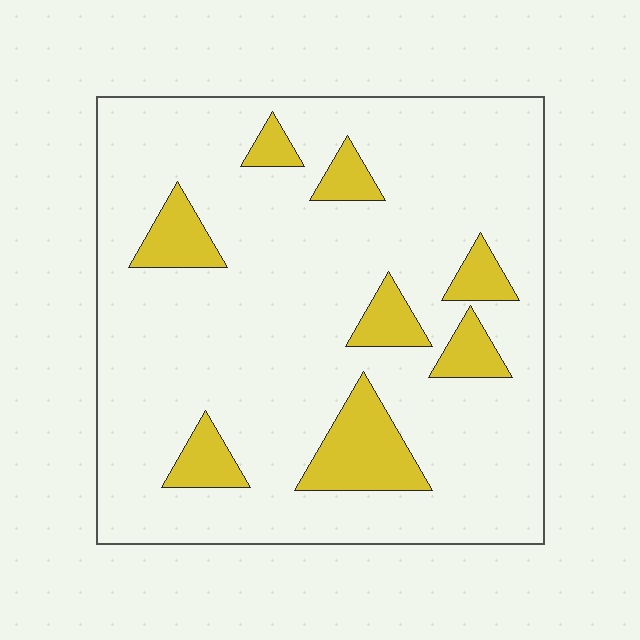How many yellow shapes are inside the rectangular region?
8.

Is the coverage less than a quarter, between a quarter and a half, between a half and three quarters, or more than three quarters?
Less than a quarter.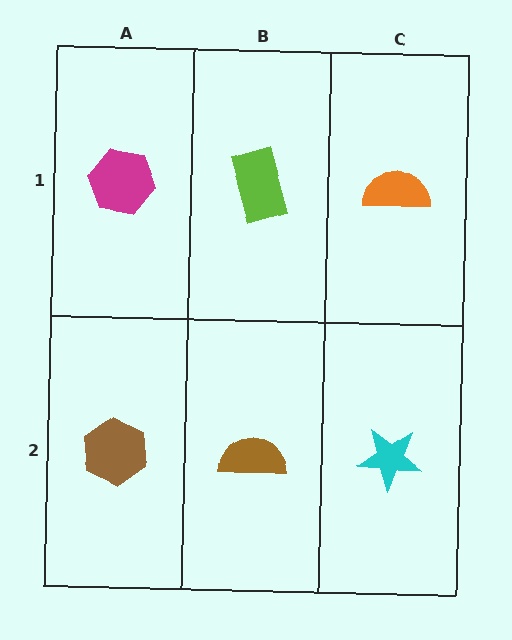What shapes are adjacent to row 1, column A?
A brown hexagon (row 2, column A), a lime rectangle (row 1, column B).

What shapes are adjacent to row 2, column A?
A magenta hexagon (row 1, column A), a brown semicircle (row 2, column B).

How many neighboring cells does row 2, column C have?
2.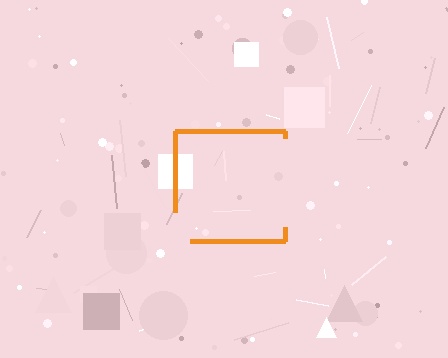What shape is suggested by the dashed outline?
The dashed outline suggests a square.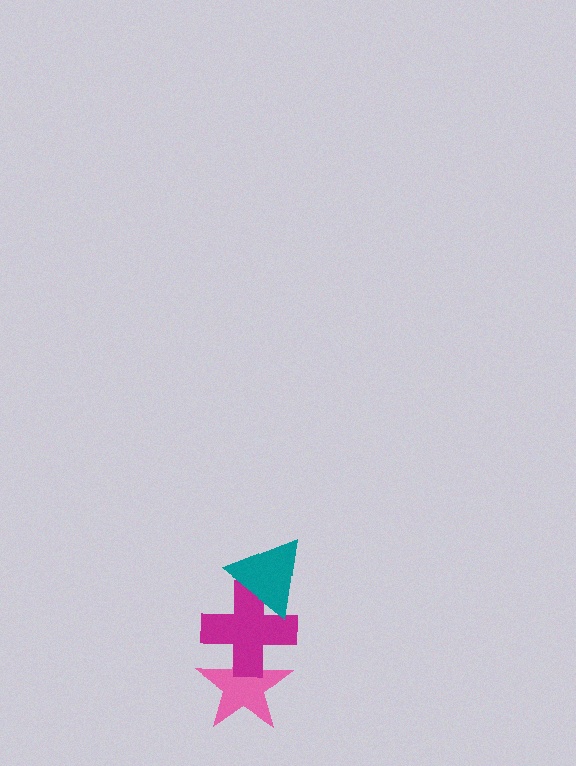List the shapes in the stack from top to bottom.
From top to bottom: the teal triangle, the magenta cross, the pink star.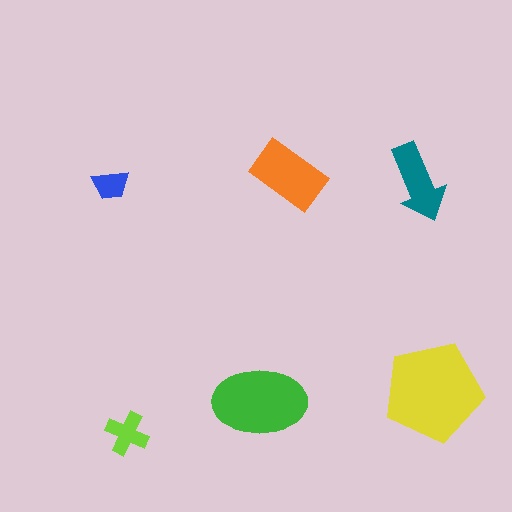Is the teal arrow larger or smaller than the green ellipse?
Smaller.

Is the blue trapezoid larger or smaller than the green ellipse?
Smaller.